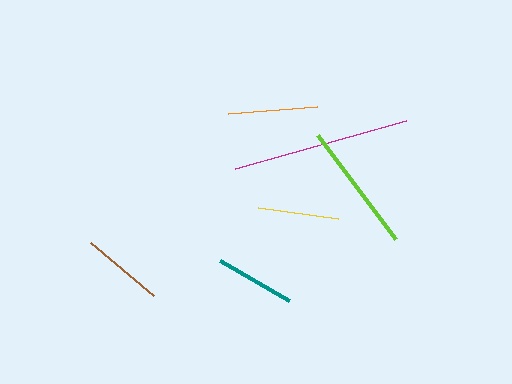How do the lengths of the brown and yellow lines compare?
The brown and yellow lines are approximately the same length.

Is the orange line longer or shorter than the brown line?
The orange line is longer than the brown line.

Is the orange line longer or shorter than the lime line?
The lime line is longer than the orange line.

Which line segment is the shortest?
The teal line is the shortest at approximately 79 pixels.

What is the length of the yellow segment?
The yellow segment is approximately 81 pixels long.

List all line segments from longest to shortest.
From longest to shortest: magenta, lime, orange, brown, yellow, teal.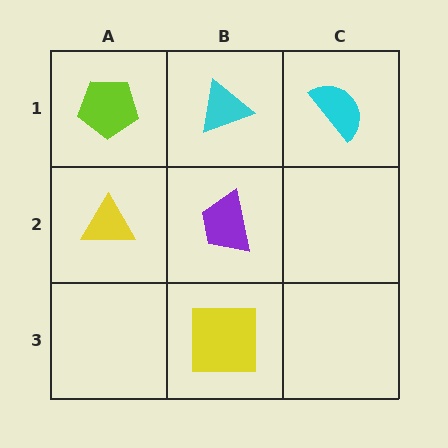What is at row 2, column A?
A yellow triangle.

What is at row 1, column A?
A lime pentagon.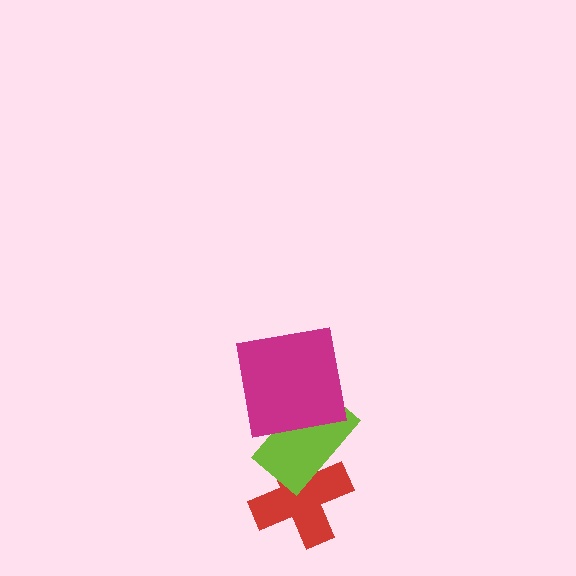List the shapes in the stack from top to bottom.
From top to bottom: the magenta square, the lime rectangle, the red cross.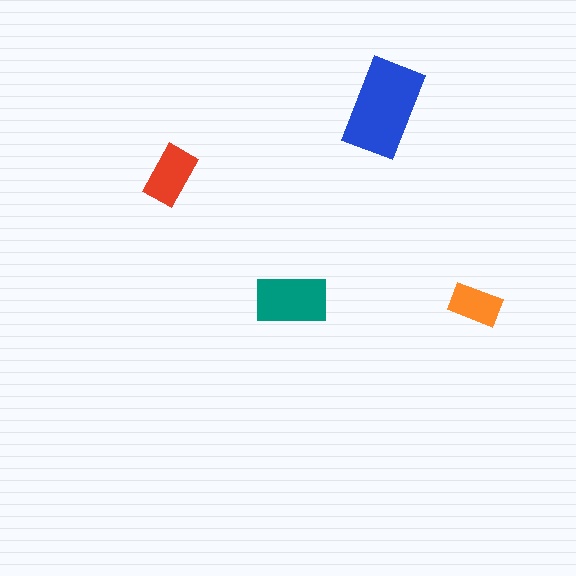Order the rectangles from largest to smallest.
the blue one, the teal one, the red one, the orange one.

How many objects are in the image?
There are 4 objects in the image.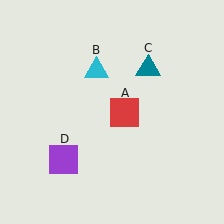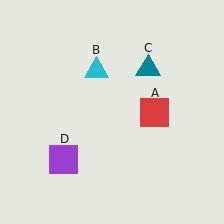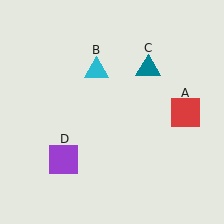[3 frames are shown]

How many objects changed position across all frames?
1 object changed position: red square (object A).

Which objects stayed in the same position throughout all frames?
Cyan triangle (object B) and teal triangle (object C) and purple square (object D) remained stationary.